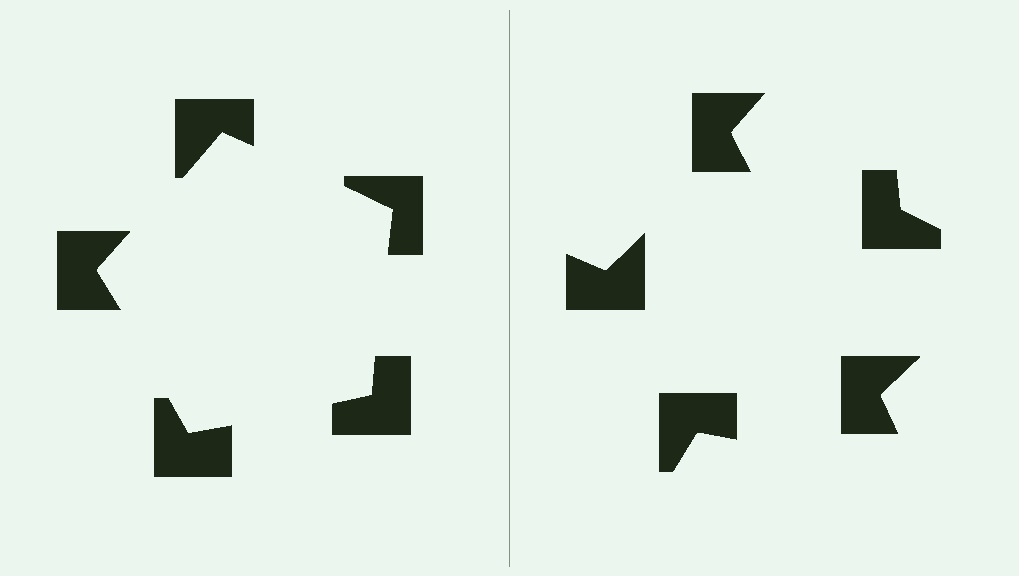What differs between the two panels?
The notched squares are positioned identically on both sides; only the wedge orientations differ. On the left they align to a pentagon; on the right they are misaligned.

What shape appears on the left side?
An illusory pentagon.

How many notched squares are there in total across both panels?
10 — 5 on each side.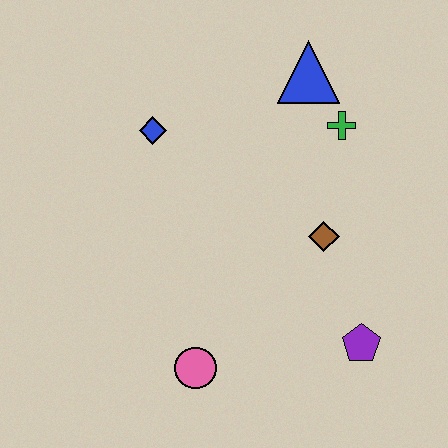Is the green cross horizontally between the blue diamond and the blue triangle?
No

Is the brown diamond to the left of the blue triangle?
No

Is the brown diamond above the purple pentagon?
Yes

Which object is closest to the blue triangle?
The green cross is closest to the blue triangle.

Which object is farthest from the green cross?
The pink circle is farthest from the green cross.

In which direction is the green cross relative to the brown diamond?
The green cross is above the brown diamond.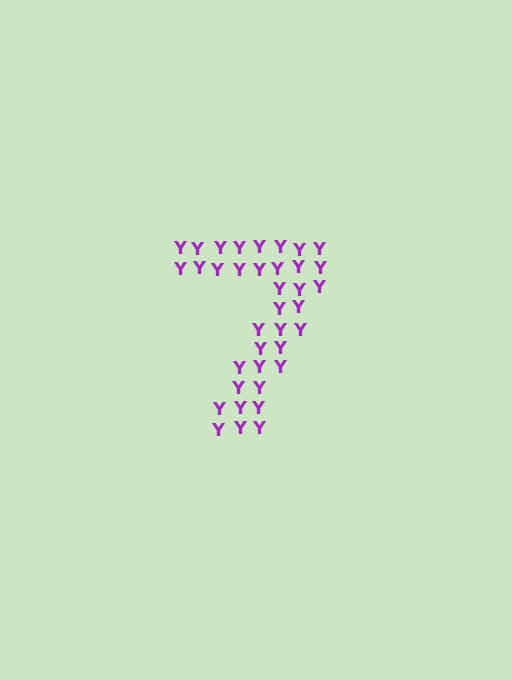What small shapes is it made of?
It is made of small letter Y's.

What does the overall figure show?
The overall figure shows the digit 7.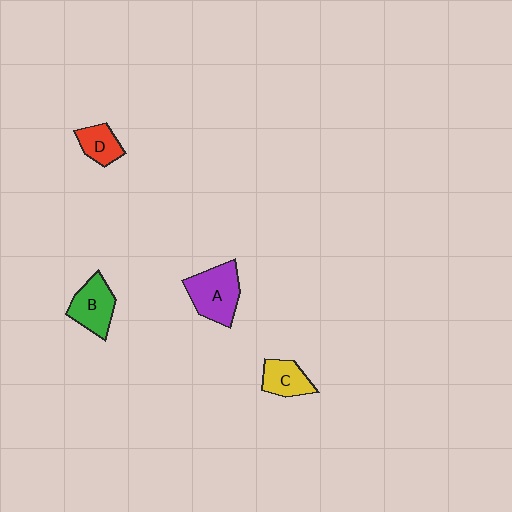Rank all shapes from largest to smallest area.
From largest to smallest: A (purple), B (green), C (yellow), D (red).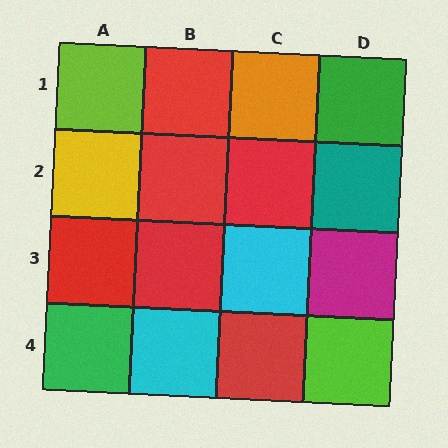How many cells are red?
6 cells are red.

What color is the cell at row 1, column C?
Orange.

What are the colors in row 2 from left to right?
Yellow, red, red, teal.